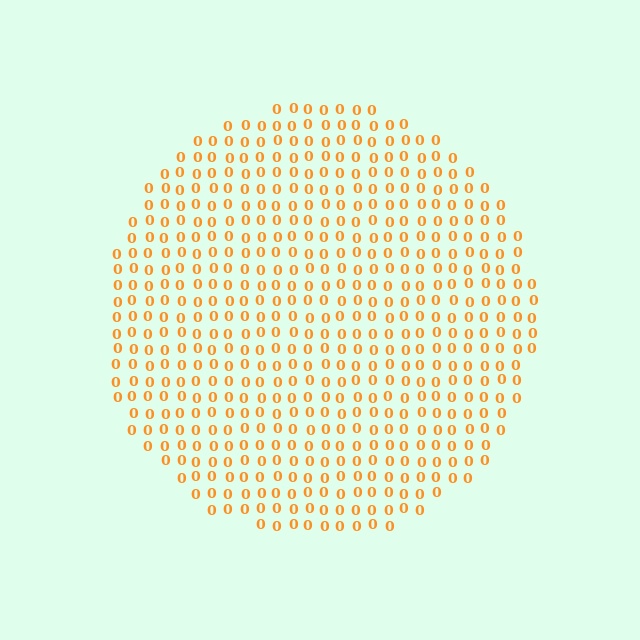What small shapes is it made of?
It is made of small digit 0's.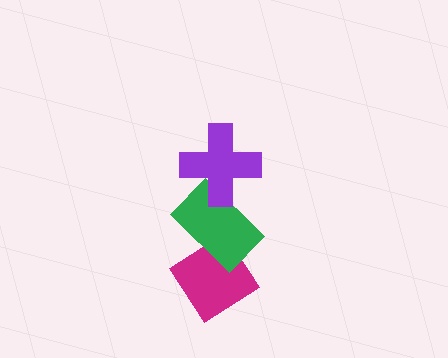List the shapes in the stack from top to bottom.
From top to bottom: the purple cross, the green rectangle, the magenta diamond.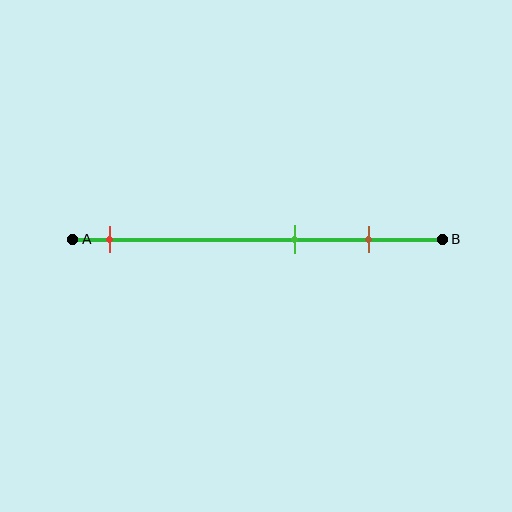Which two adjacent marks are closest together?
The green and brown marks are the closest adjacent pair.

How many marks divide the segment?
There are 3 marks dividing the segment.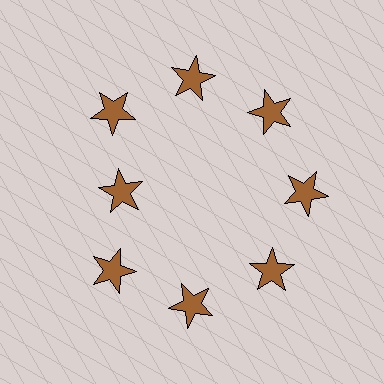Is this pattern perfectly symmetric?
No. The 8 brown stars are arranged in a ring, but one element near the 9 o'clock position is pulled inward toward the center, breaking the 8-fold rotational symmetry.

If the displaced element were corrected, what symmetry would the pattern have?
It would have 8-fold rotational symmetry — the pattern would map onto itself every 45 degrees.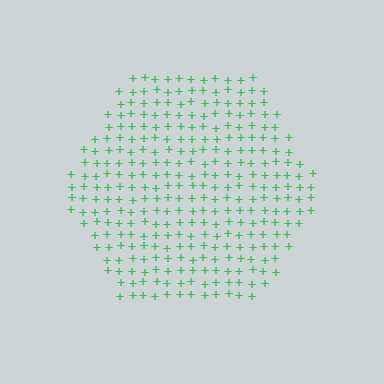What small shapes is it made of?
It is made of small plus signs.